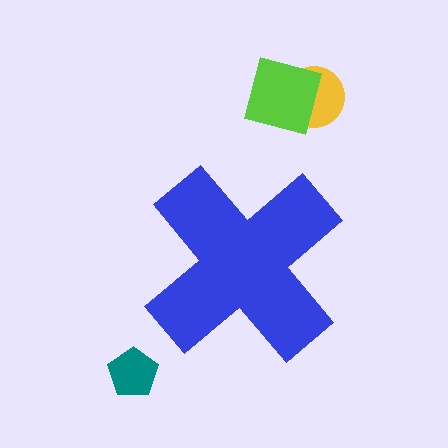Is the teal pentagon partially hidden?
No, the teal pentagon is fully visible.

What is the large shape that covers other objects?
A blue cross.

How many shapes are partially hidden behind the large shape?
0 shapes are partially hidden.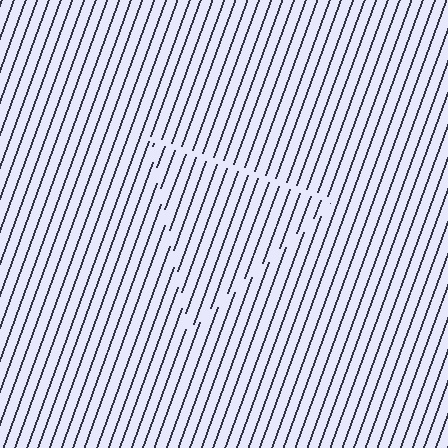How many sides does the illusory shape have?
3 sides — the line-ends trace a triangle.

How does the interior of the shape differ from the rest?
The interior of the shape contains the same grating, shifted by half a period — the contour is defined by the phase discontinuity where line-ends from the inner and outer gratings abut.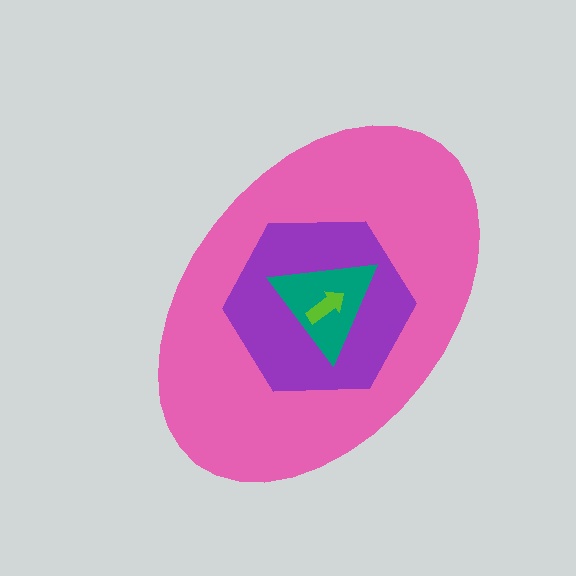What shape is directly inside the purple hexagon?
The teal triangle.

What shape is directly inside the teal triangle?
The lime arrow.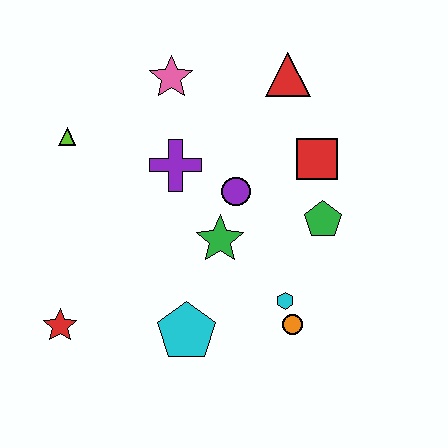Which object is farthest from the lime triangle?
The orange circle is farthest from the lime triangle.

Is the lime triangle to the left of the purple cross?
Yes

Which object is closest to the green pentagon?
The red square is closest to the green pentagon.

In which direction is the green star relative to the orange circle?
The green star is above the orange circle.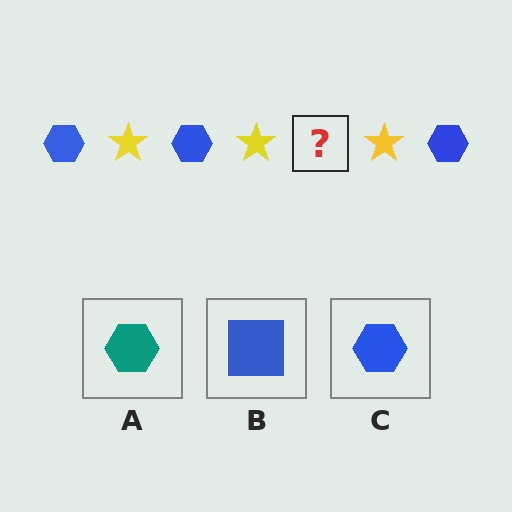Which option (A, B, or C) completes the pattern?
C.